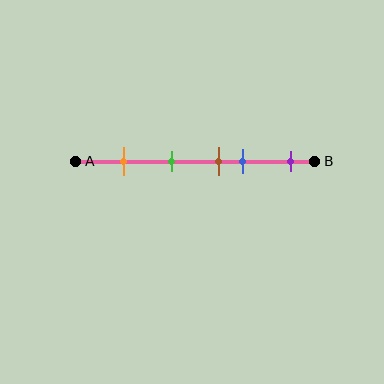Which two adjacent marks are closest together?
The brown and blue marks are the closest adjacent pair.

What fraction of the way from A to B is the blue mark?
The blue mark is approximately 70% (0.7) of the way from A to B.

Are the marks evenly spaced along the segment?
No, the marks are not evenly spaced.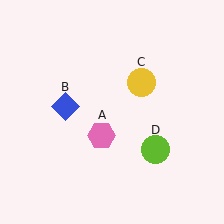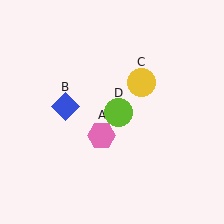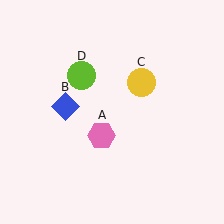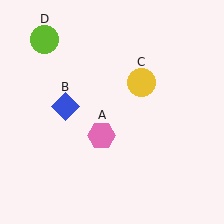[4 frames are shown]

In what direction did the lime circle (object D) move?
The lime circle (object D) moved up and to the left.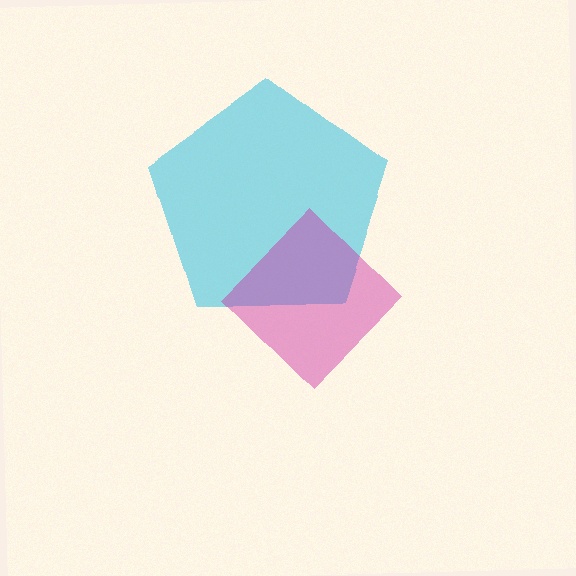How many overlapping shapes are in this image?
There are 2 overlapping shapes in the image.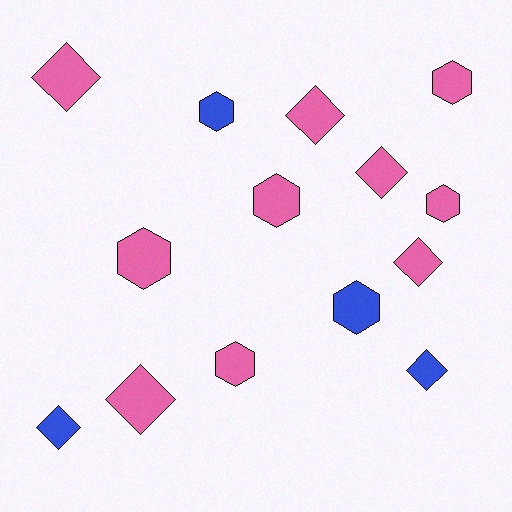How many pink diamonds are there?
There are 5 pink diamonds.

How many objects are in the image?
There are 14 objects.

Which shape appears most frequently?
Diamond, with 7 objects.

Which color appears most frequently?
Pink, with 10 objects.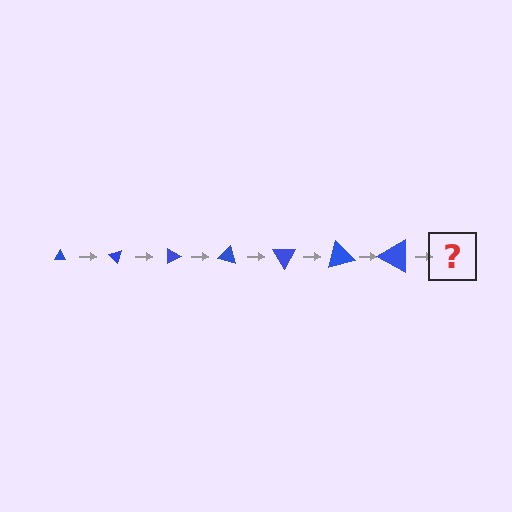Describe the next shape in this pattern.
It should be a triangle, larger than the previous one and rotated 315 degrees from the start.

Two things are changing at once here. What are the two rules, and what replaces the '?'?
The two rules are that the triangle grows larger each step and it rotates 45 degrees each step. The '?' should be a triangle, larger than the previous one and rotated 315 degrees from the start.